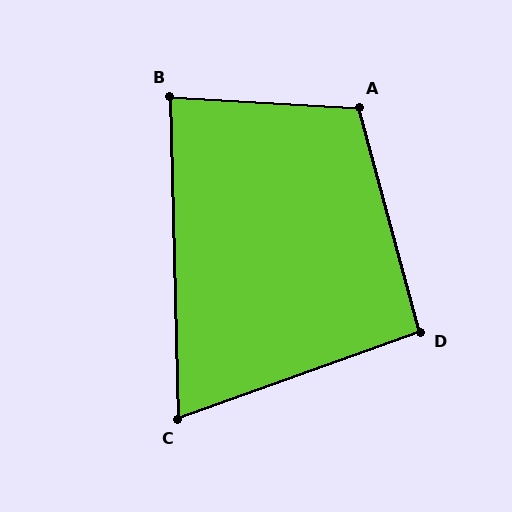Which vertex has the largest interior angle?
A, at approximately 108 degrees.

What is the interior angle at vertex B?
Approximately 85 degrees (approximately right).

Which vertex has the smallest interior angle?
C, at approximately 72 degrees.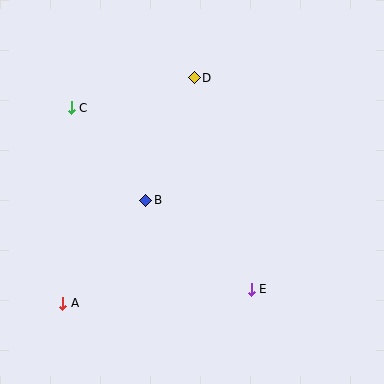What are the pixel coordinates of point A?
Point A is at (63, 304).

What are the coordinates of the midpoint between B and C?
The midpoint between B and C is at (109, 154).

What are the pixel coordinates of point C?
Point C is at (71, 108).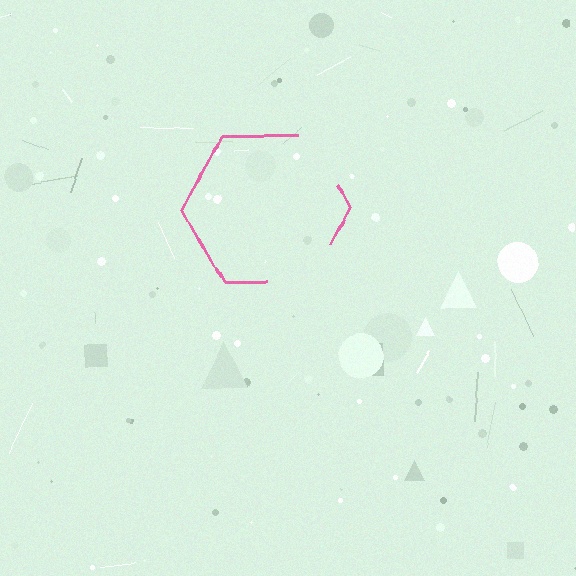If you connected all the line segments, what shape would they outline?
They would outline a hexagon.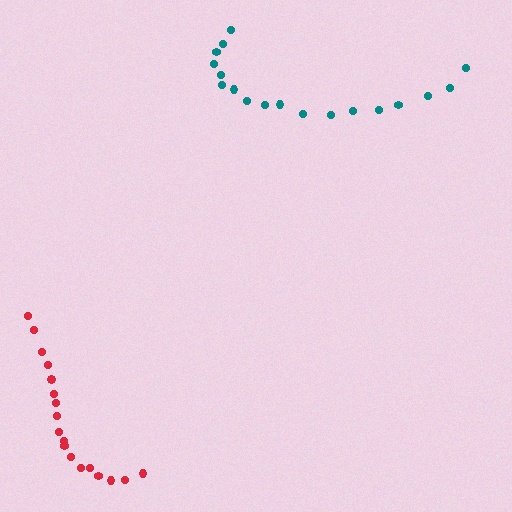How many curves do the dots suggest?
There are 2 distinct paths.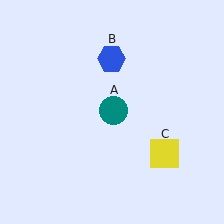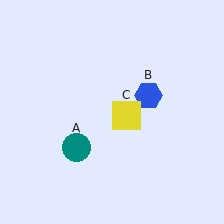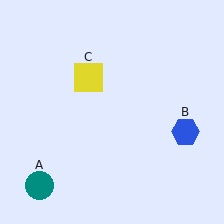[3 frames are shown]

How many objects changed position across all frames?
3 objects changed position: teal circle (object A), blue hexagon (object B), yellow square (object C).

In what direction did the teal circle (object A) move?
The teal circle (object A) moved down and to the left.